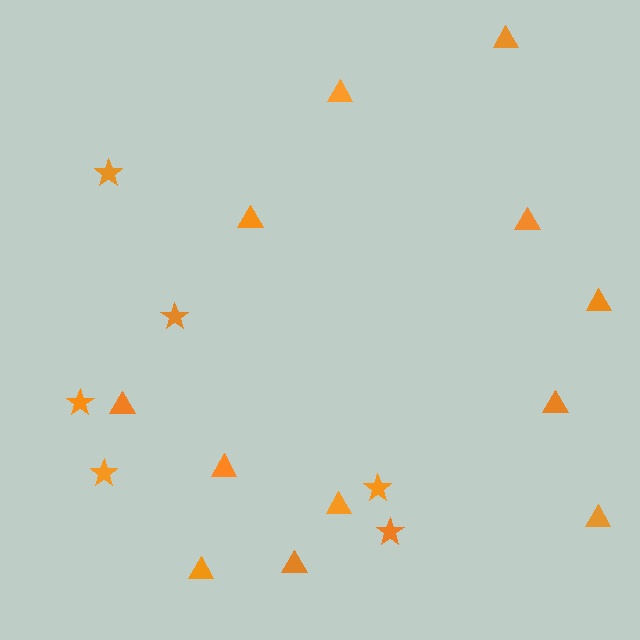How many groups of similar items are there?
There are 2 groups: one group of stars (6) and one group of triangles (12).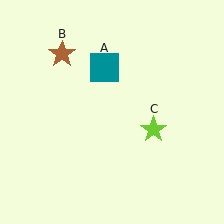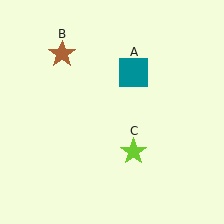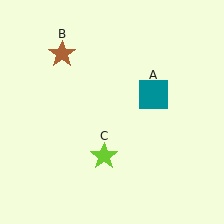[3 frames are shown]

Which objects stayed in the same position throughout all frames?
Brown star (object B) remained stationary.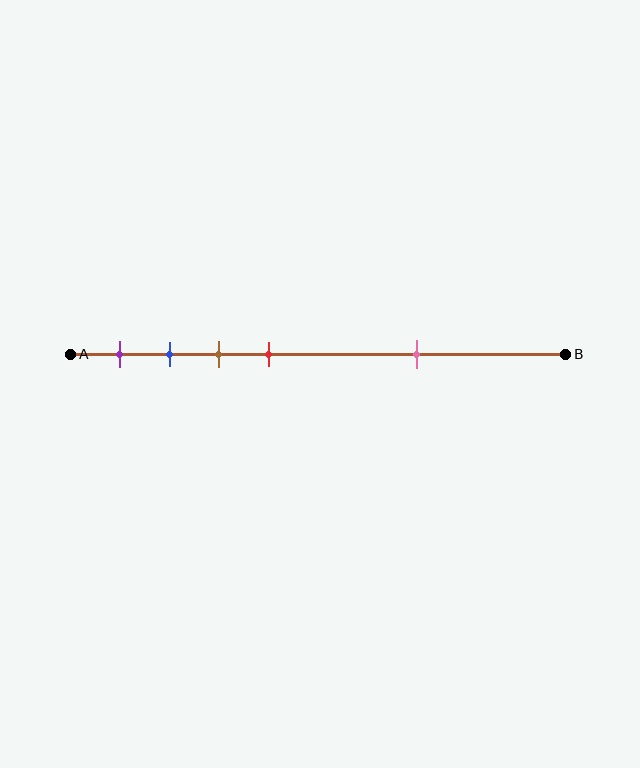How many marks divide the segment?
There are 5 marks dividing the segment.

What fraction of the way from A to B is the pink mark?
The pink mark is approximately 70% (0.7) of the way from A to B.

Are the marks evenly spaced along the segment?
No, the marks are not evenly spaced.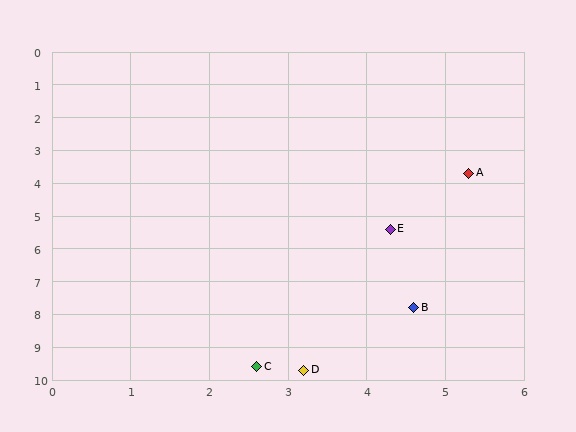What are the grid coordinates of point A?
Point A is at approximately (5.3, 3.7).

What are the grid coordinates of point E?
Point E is at approximately (4.3, 5.4).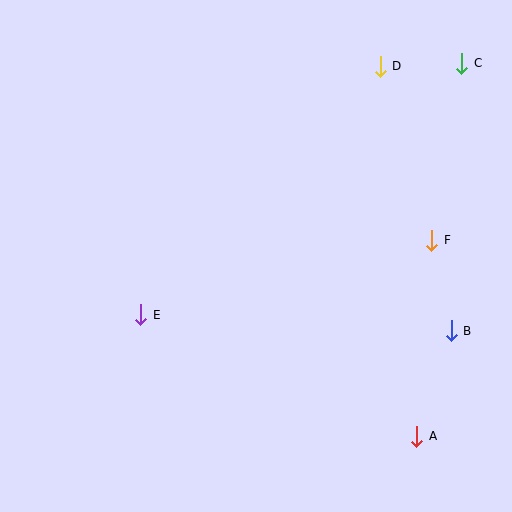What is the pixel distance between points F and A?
The distance between F and A is 196 pixels.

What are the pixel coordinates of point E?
Point E is at (141, 315).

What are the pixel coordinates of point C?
Point C is at (462, 63).